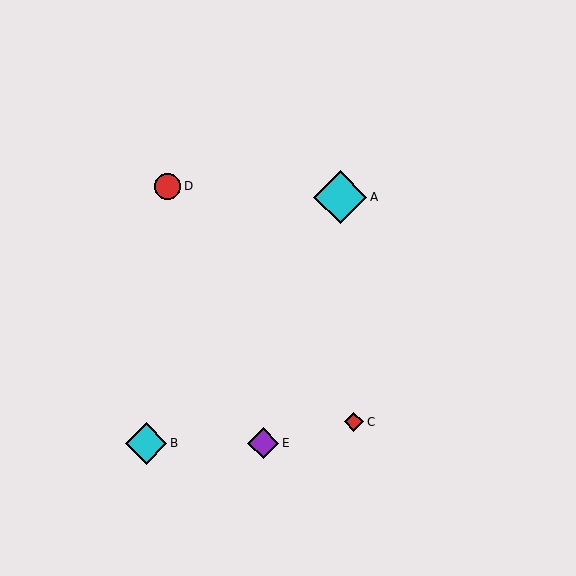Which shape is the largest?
The cyan diamond (labeled A) is the largest.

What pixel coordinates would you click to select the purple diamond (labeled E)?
Click at (263, 443) to select the purple diamond E.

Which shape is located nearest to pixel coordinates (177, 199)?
The red circle (labeled D) at (168, 186) is nearest to that location.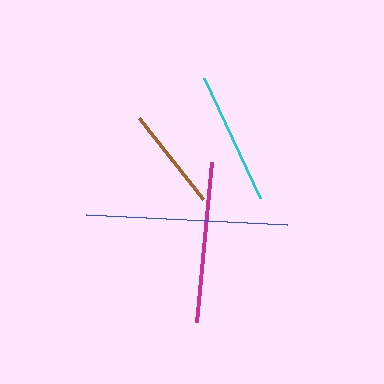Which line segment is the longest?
The blue line is the longest at approximately 202 pixels.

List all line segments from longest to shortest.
From longest to shortest: blue, magenta, cyan, brown.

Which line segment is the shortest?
The brown line is the shortest at approximately 103 pixels.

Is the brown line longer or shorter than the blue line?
The blue line is longer than the brown line.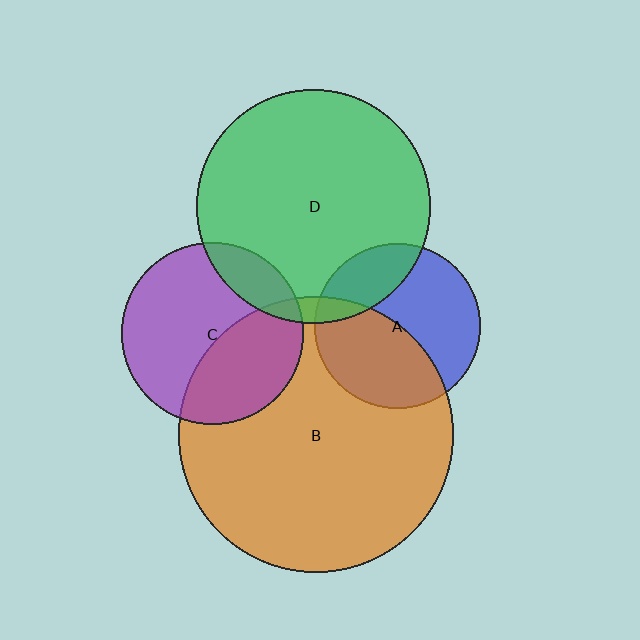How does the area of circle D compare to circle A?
Approximately 2.0 times.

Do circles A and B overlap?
Yes.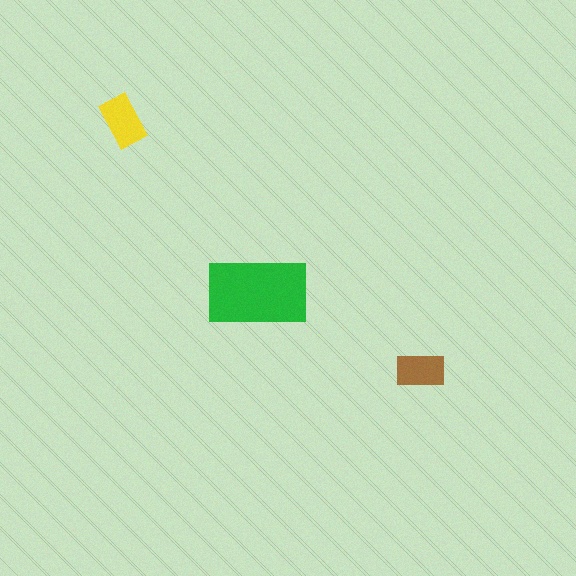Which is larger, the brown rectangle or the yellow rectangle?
The yellow one.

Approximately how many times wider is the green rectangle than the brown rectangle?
About 2 times wider.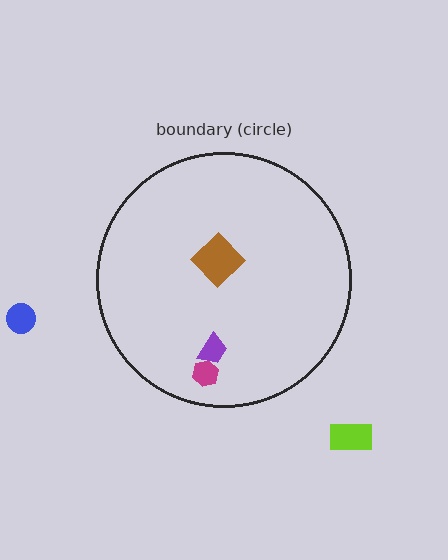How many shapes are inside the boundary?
3 inside, 2 outside.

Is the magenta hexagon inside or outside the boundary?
Inside.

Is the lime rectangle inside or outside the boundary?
Outside.